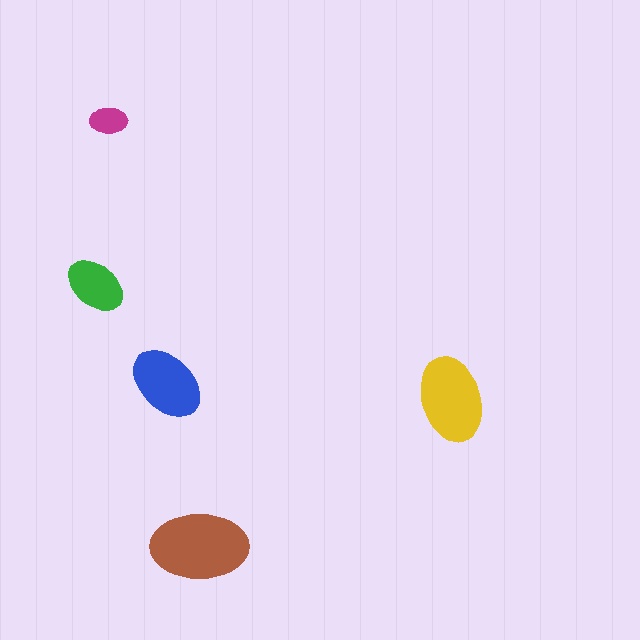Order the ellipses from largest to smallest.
the brown one, the yellow one, the blue one, the green one, the magenta one.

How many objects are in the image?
There are 5 objects in the image.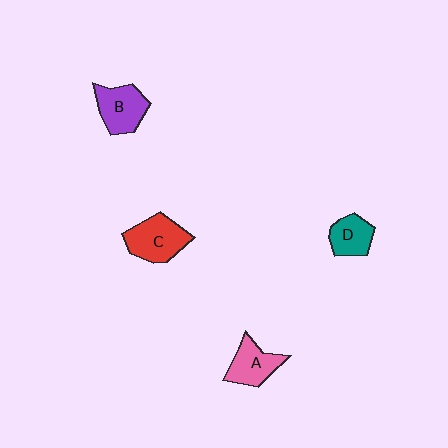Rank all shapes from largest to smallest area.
From largest to smallest: C (red), B (purple), A (pink), D (teal).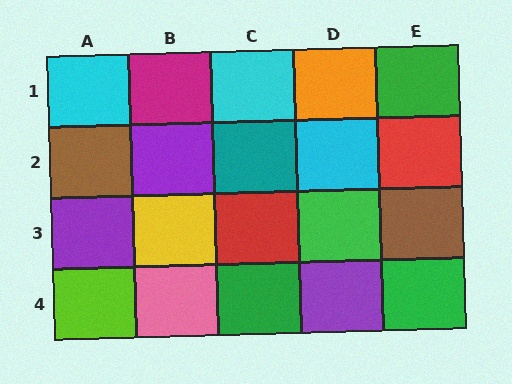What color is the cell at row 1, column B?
Magenta.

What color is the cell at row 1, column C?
Cyan.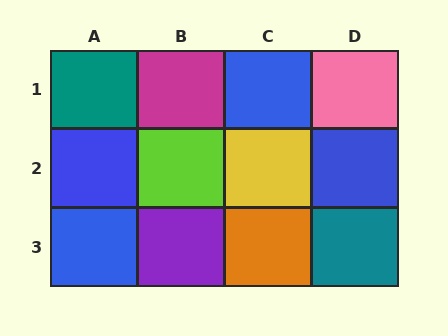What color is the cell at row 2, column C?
Yellow.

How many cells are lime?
1 cell is lime.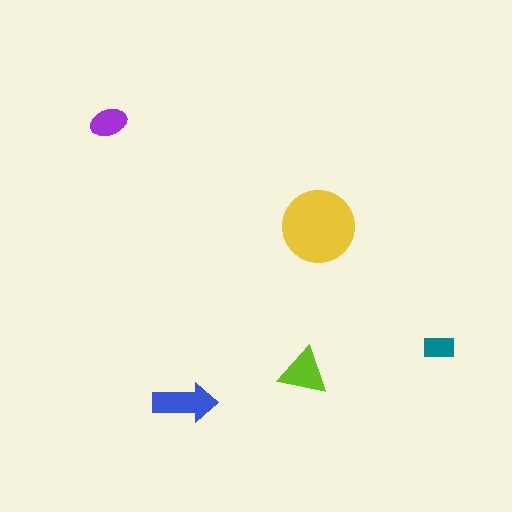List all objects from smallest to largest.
The teal rectangle, the purple ellipse, the lime triangle, the blue arrow, the yellow circle.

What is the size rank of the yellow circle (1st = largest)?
1st.